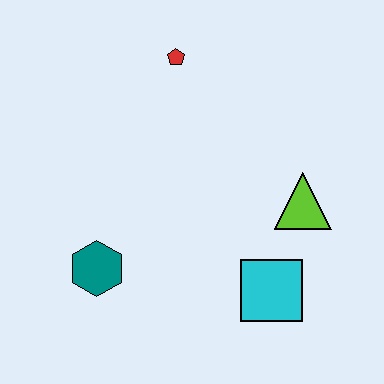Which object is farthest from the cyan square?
The red pentagon is farthest from the cyan square.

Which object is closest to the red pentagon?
The lime triangle is closest to the red pentagon.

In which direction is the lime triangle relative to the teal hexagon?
The lime triangle is to the right of the teal hexagon.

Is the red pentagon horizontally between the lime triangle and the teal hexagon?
Yes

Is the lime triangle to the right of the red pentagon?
Yes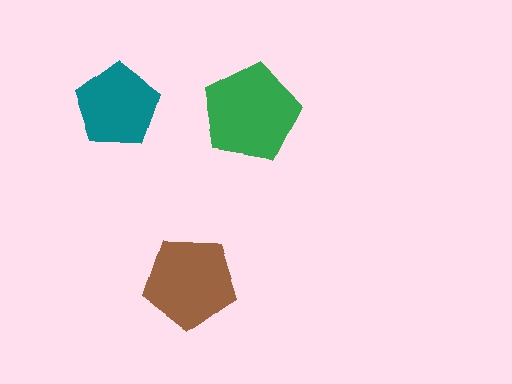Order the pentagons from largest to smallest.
the green one, the brown one, the teal one.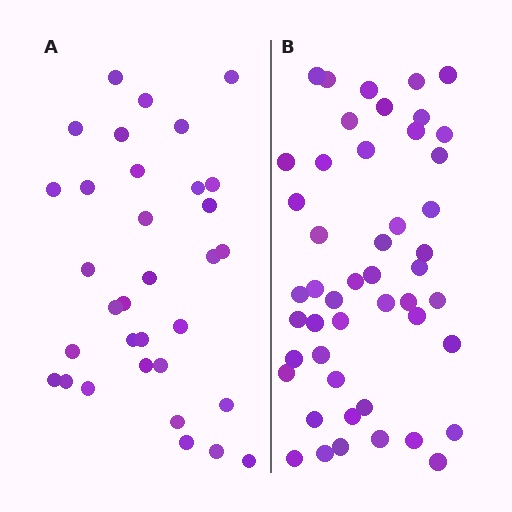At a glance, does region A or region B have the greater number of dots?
Region B (the right region) has more dots.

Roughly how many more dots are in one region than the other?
Region B has approximately 15 more dots than region A.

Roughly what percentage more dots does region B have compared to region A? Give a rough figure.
About 45% more.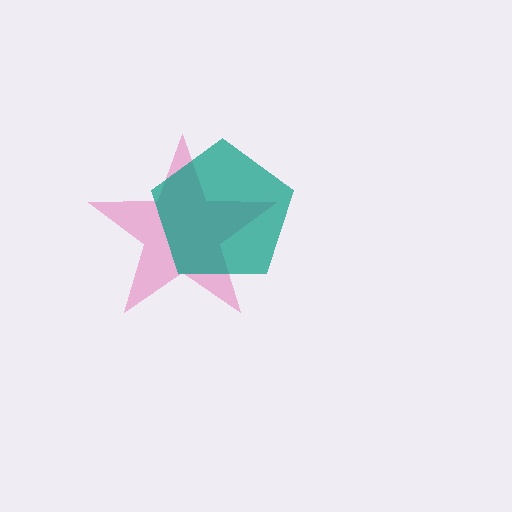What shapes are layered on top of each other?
The layered shapes are: a pink star, a teal pentagon.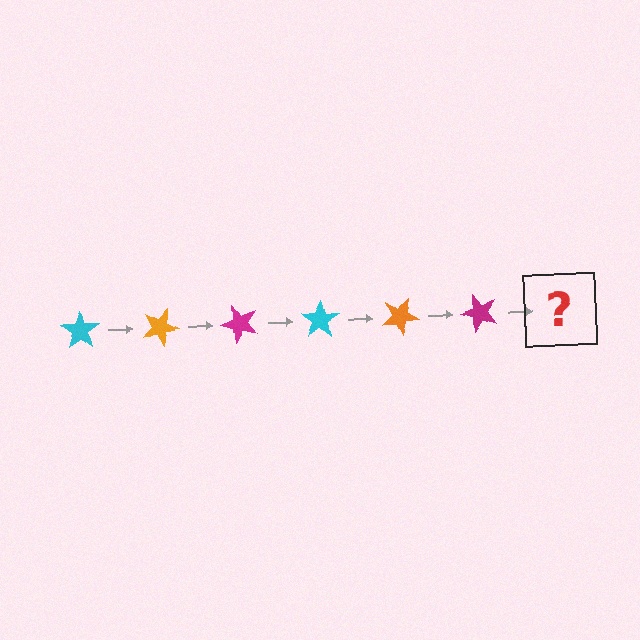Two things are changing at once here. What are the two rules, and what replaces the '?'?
The two rules are that it rotates 25 degrees each step and the color cycles through cyan, orange, and magenta. The '?' should be a cyan star, rotated 150 degrees from the start.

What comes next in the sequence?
The next element should be a cyan star, rotated 150 degrees from the start.